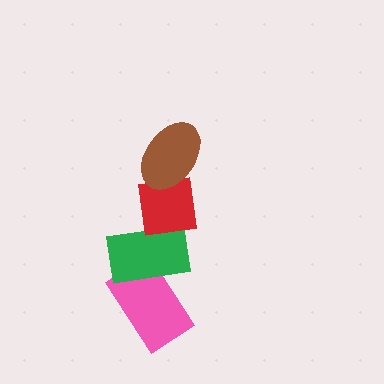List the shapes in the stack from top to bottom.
From top to bottom: the brown ellipse, the red square, the green rectangle, the pink rectangle.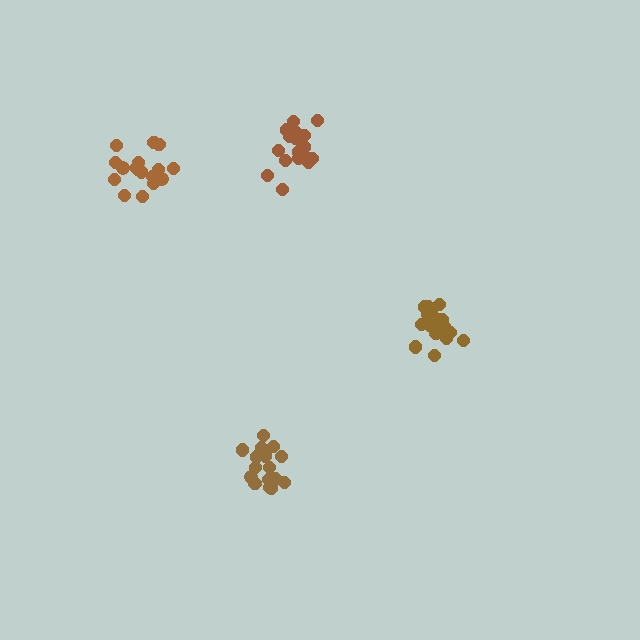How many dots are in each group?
Group 1: 16 dots, Group 2: 20 dots, Group 3: 19 dots, Group 4: 18 dots (73 total).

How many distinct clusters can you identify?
There are 4 distinct clusters.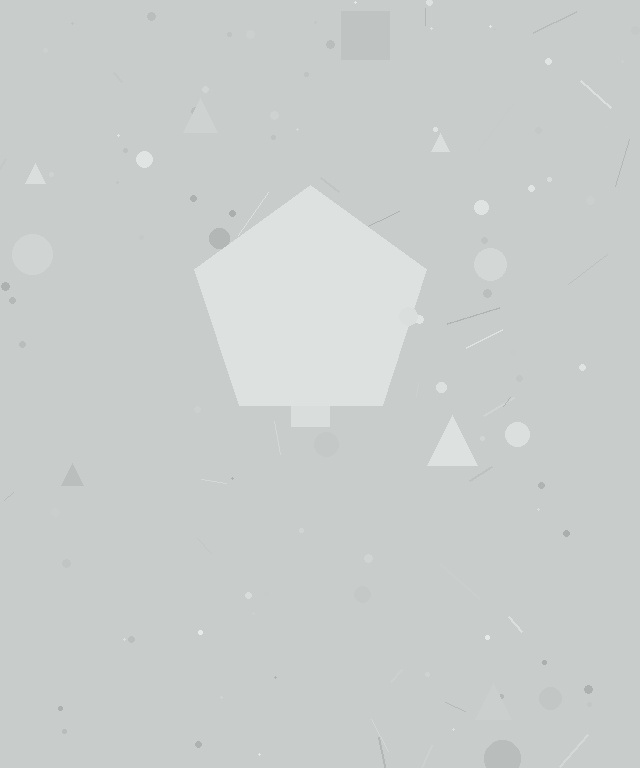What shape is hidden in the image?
A pentagon is hidden in the image.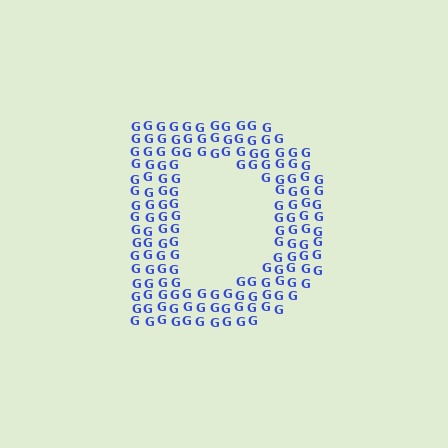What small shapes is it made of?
It is made of small letter G's.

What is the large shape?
The large shape is the letter D.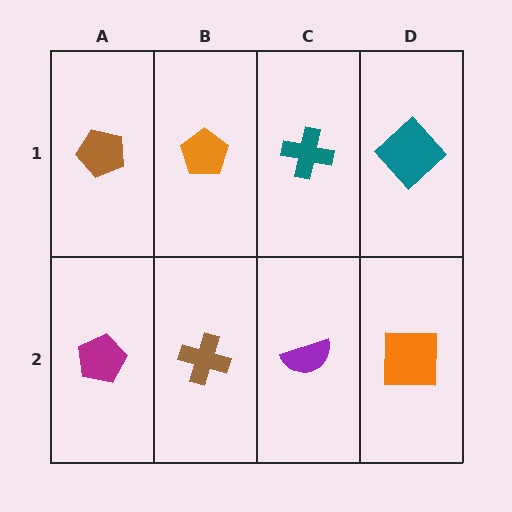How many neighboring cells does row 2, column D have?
2.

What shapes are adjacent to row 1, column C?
A purple semicircle (row 2, column C), an orange pentagon (row 1, column B), a teal diamond (row 1, column D).